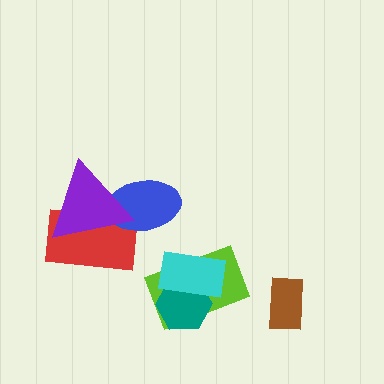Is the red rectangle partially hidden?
Yes, it is partially covered by another shape.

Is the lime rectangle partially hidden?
Yes, it is partially covered by another shape.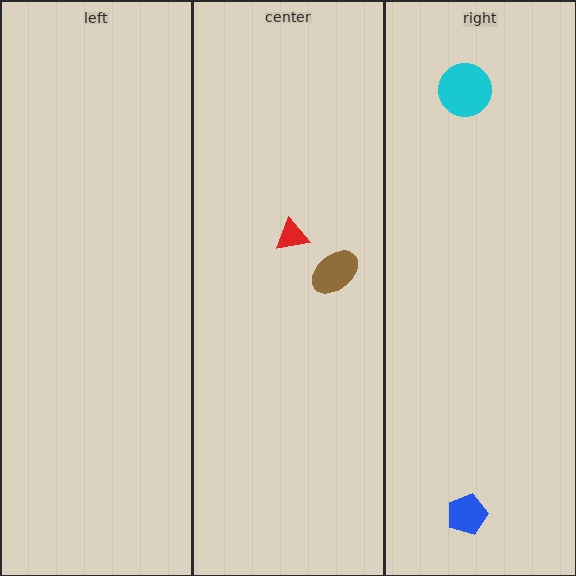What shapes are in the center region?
The brown ellipse, the red triangle.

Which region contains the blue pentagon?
The right region.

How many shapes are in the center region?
2.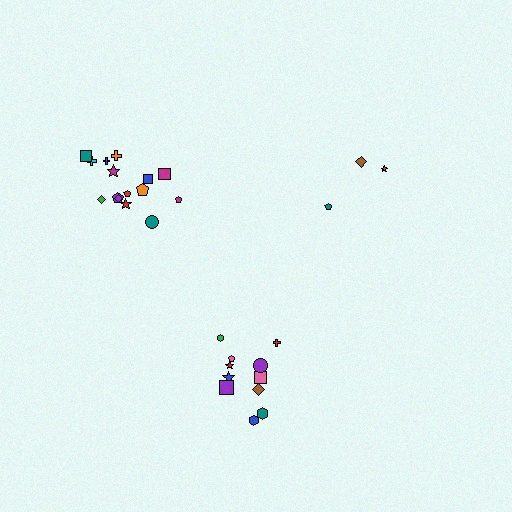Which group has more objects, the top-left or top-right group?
The top-left group.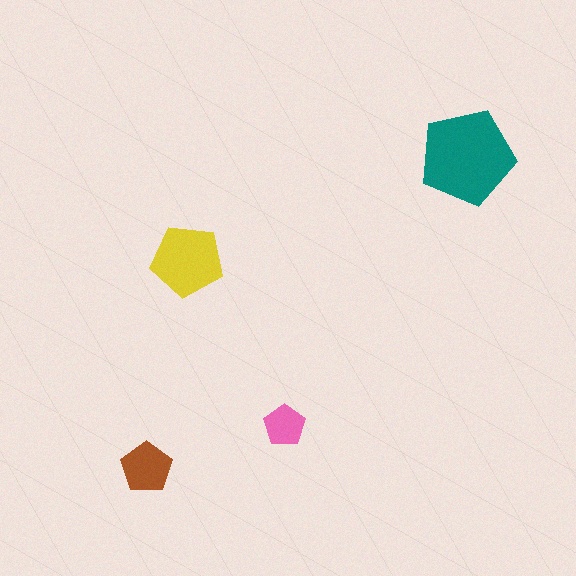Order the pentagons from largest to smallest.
the teal one, the yellow one, the brown one, the pink one.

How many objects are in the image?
There are 4 objects in the image.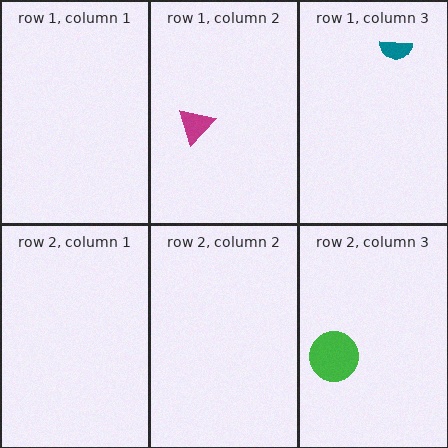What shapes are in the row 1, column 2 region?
The magenta triangle.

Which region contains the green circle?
The row 2, column 3 region.